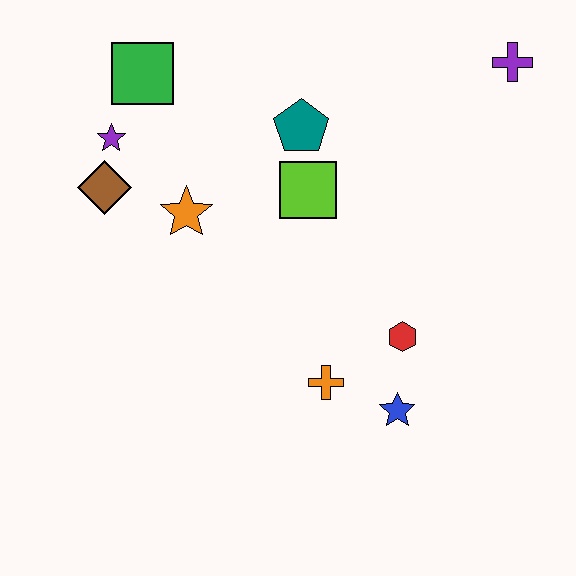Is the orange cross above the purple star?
No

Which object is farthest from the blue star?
The green square is farthest from the blue star.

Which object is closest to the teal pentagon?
The lime square is closest to the teal pentagon.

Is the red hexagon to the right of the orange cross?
Yes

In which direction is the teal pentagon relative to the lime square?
The teal pentagon is above the lime square.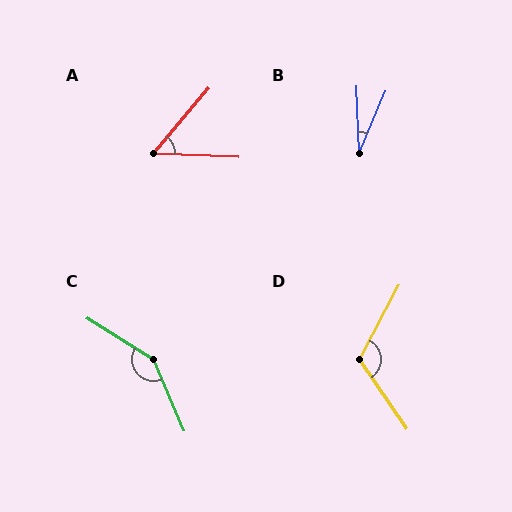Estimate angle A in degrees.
Approximately 52 degrees.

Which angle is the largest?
C, at approximately 145 degrees.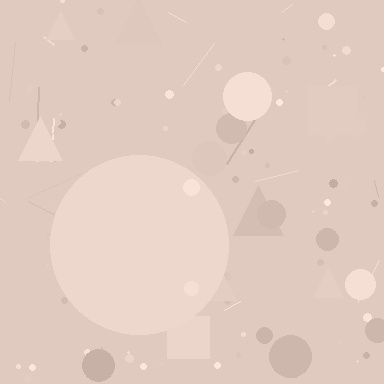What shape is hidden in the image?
A circle is hidden in the image.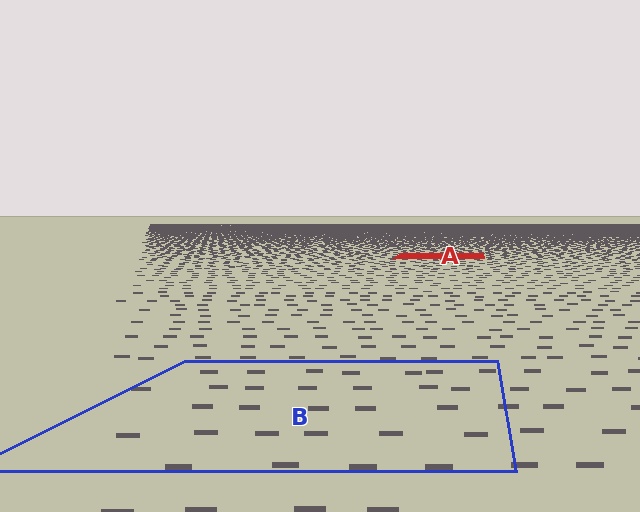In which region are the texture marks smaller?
The texture marks are smaller in region A, because it is farther away.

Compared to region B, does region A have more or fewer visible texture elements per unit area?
Region A has more texture elements per unit area — they are packed more densely because it is farther away.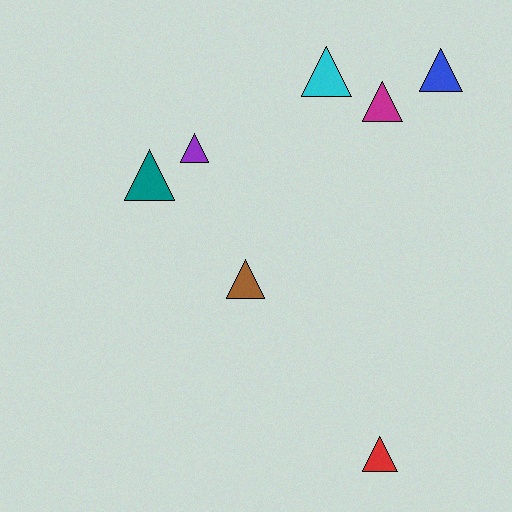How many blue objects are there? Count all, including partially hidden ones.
There is 1 blue object.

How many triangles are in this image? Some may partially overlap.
There are 7 triangles.